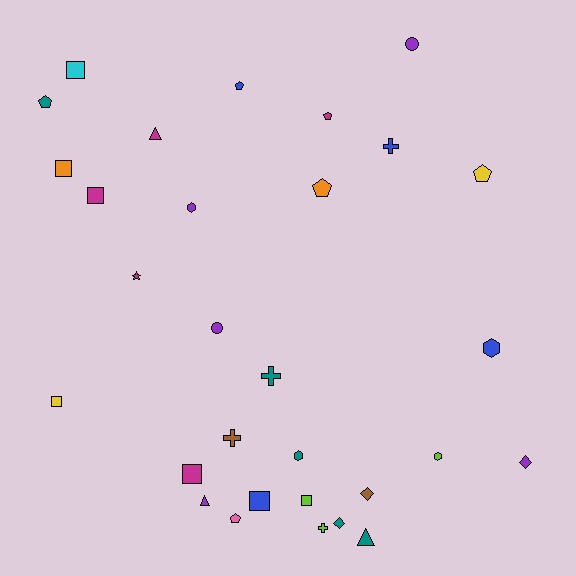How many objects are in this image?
There are 30 objects.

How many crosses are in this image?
There are 4 crosses.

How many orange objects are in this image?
There are 2 orange objects.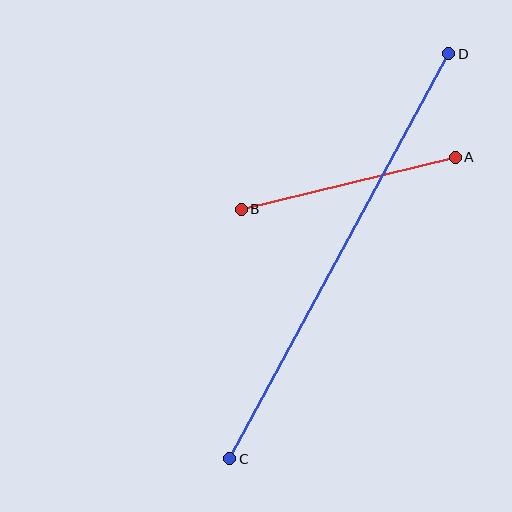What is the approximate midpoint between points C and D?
The midpoint is at approximately (339, 256) pixels.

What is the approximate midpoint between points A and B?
The midpoint is at approximately (348, 183) pixels.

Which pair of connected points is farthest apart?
Points C and D are farthest apart.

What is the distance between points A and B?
The distance is approximately 220 pixels.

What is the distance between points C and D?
The distance is approximately 460 pixels.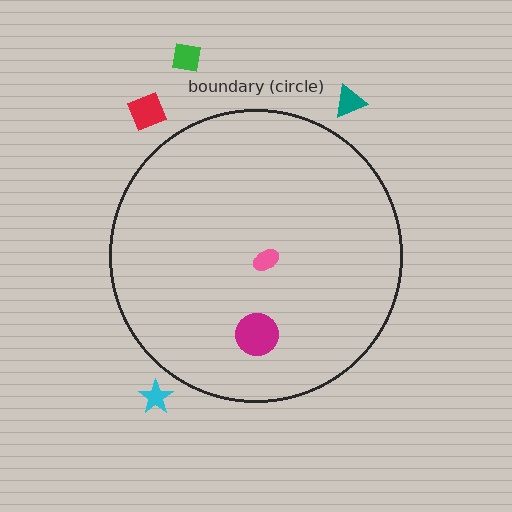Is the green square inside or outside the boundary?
Outside.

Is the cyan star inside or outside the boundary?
Outside.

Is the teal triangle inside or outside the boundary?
Outside.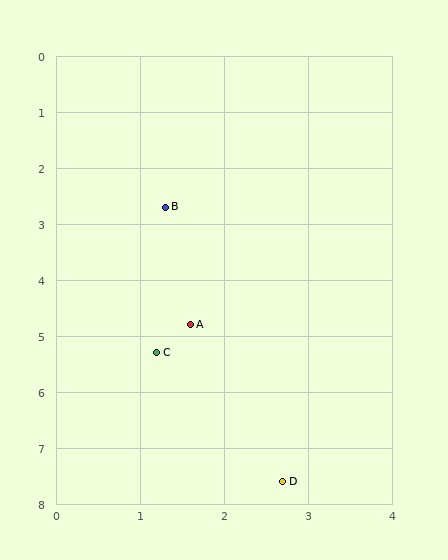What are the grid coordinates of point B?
Point B is at approximately (1.3, 2.7).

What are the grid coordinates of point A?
Point A is at approximately (1.6, 4.8).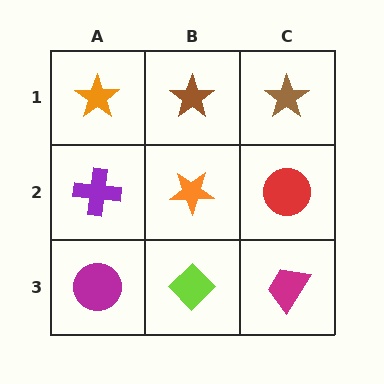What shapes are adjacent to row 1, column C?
A red circle (row 2, column C), a brown star (row 1, column B).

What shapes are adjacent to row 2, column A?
An orange star (row 1, column A), a magenta circle (row 3, column A), an orange star (row 2, column B).